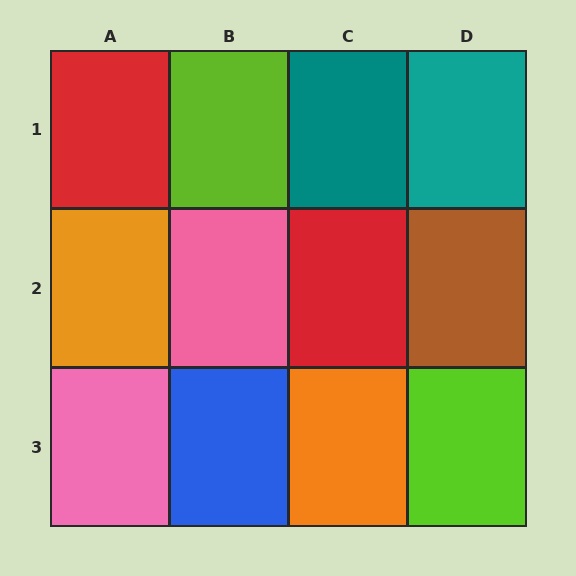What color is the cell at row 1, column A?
Red.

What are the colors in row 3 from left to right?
Pink, blue, orange, lime.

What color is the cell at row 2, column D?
Brown.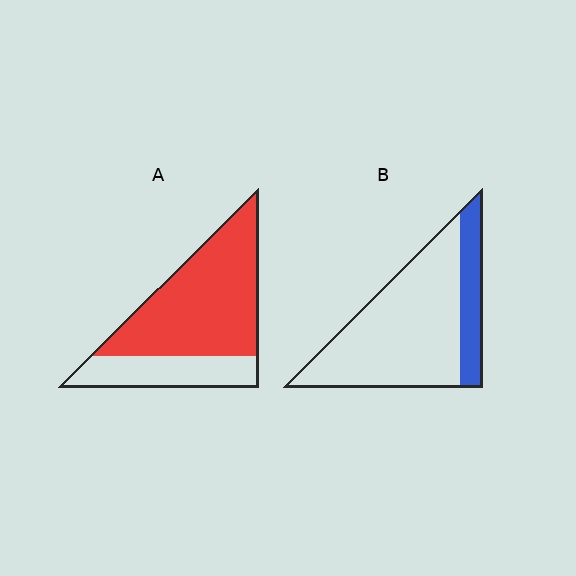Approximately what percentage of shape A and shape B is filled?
A is approximately 70% and B is approximately 20%.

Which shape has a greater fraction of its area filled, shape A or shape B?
Shape A.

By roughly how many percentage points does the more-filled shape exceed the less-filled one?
By roughly 50 percentage points (A over B).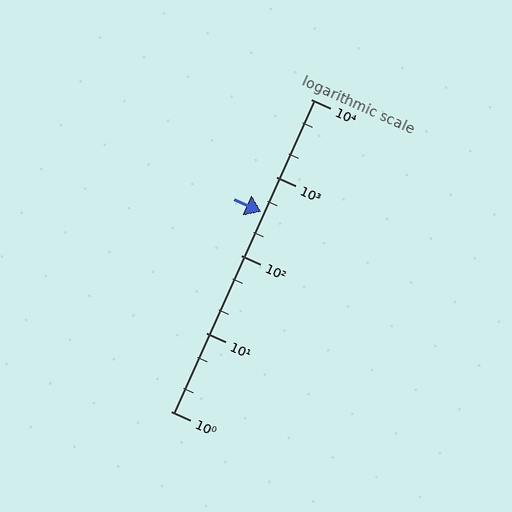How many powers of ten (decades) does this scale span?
The scale spans 4 decades, from 1 to 10000.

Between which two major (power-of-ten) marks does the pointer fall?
The pointer is between 100 and 1000.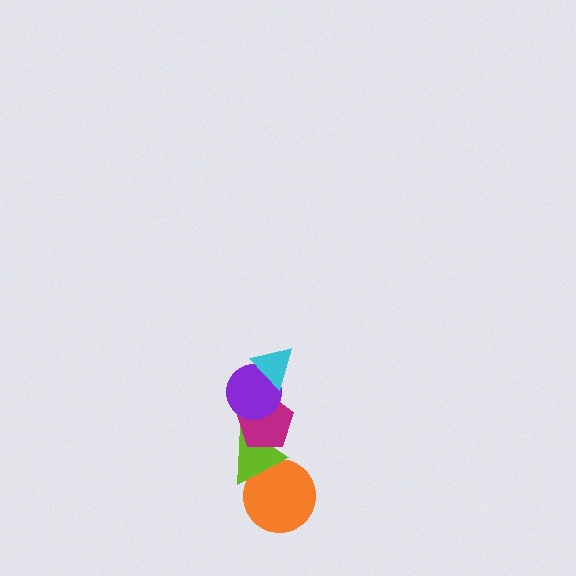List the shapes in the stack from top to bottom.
From top to bottom: the cyan triangle, the purple circle, the magenta pentagon, the lime triangle, the orange circle.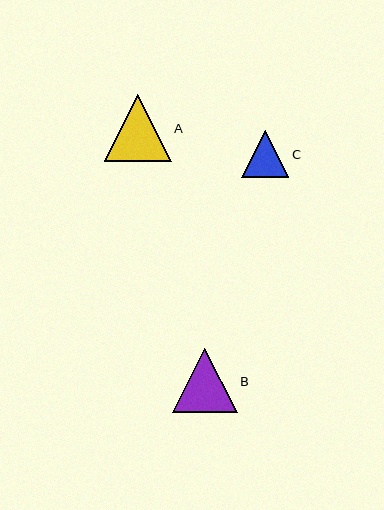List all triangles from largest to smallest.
From largest to smallest: A, B, C.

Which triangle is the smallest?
Triangle C is the smallest with a size of approximately 47 pixels.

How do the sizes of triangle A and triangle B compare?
Triangle A and triangle B are approximately the same size.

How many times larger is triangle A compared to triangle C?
Triangle A is approximately 1.4 times the size of triangle C.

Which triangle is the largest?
Triangle A is the largest with a size of approximately 67 pixels.